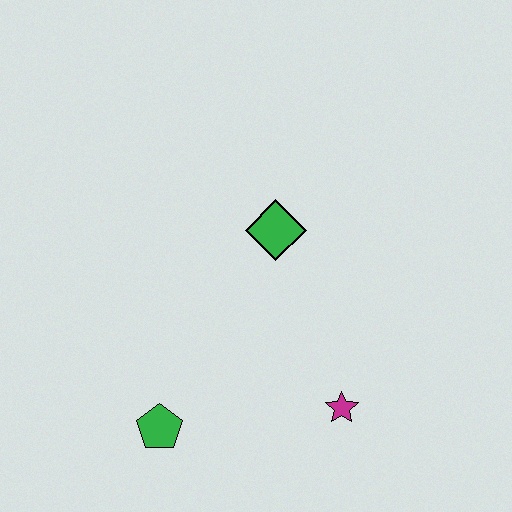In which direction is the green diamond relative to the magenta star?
The green diamond is above the magenta star.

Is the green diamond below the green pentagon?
No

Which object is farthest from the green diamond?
The green pentagon is farthest from the green diamond.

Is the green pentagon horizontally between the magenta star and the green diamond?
No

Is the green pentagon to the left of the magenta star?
Yes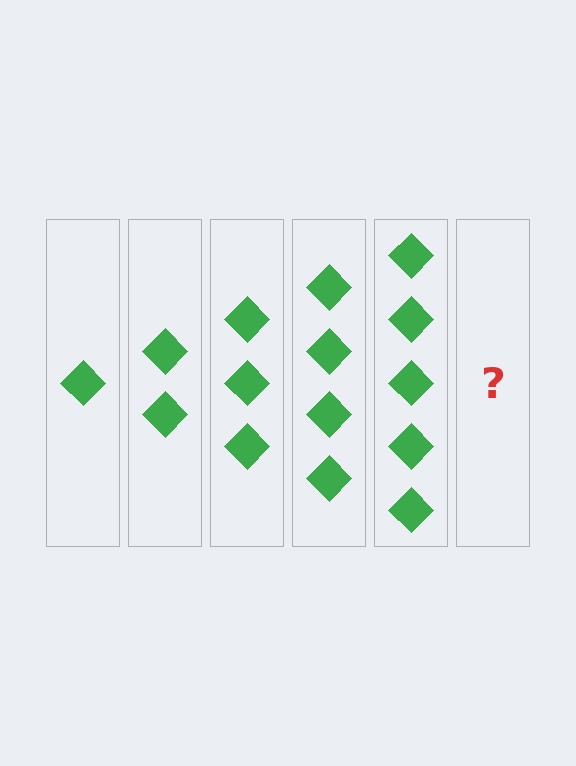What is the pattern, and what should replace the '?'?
The pattern is that each step adds one more diamond. The '?' should be 6 diamonds.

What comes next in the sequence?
The next element should be 6 diamonds.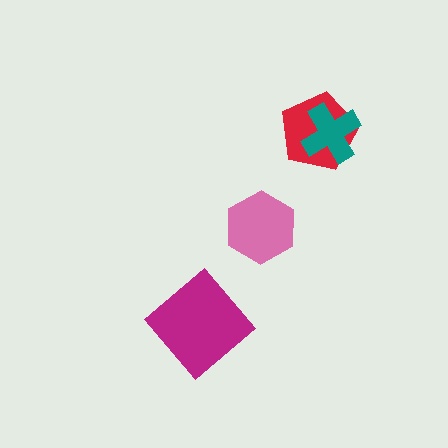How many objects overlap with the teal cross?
1 object overlaps with the teal cross.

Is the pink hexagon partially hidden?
No, no other shape covers it.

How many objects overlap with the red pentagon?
1 object overlaps with the red pentagon.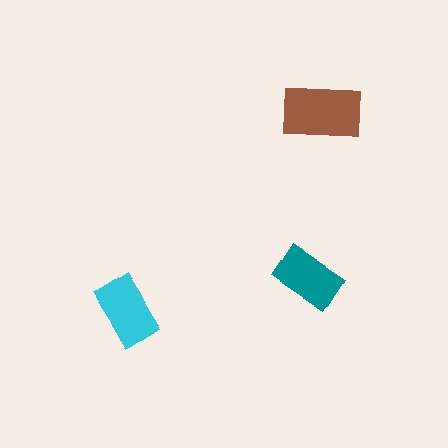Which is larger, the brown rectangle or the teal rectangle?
The brown one.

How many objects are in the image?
There are 3 objects in the image.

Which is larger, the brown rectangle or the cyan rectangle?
The brown one.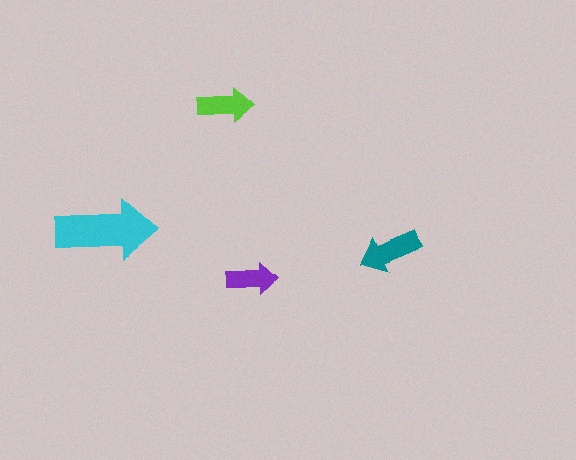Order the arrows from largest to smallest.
the cyan one, the teal one, the lime one, the purple one.